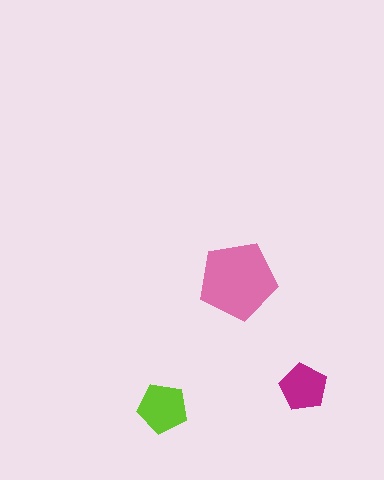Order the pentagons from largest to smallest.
the pink one, the lime one, the magenta one.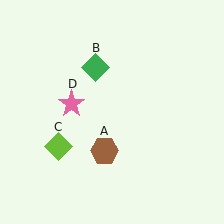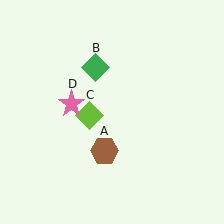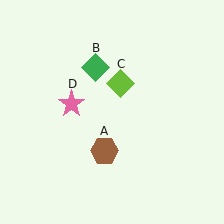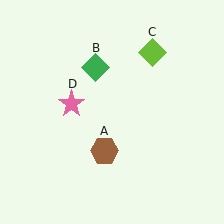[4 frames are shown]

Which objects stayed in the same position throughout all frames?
Brown hexagon (object A) and green diamond (object B) and pink star (object D) remained stationary.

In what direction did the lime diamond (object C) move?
The lime diamond (object C) moved up and to the right.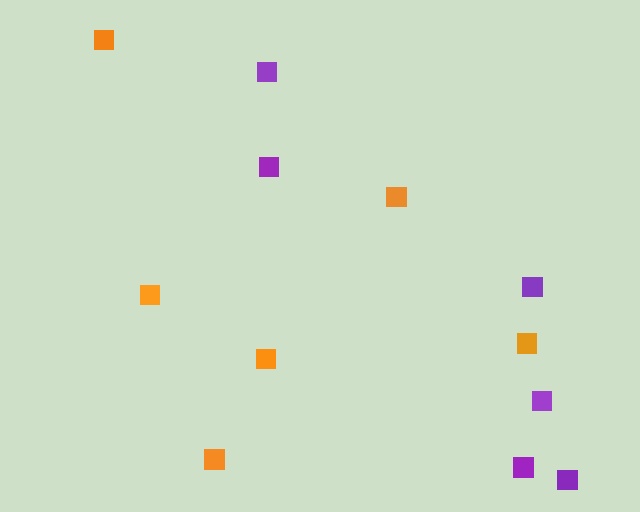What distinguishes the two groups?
There are 2 groups: one group of purple squares (6) and one group of orange squares (6).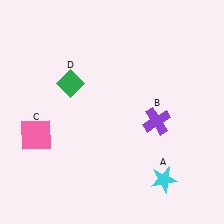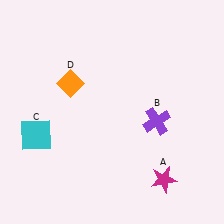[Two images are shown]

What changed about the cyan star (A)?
In Image 1, A is cyan. In Image 2, it changed to magenta.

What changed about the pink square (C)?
In Image 1, C is pink. In Image 2, it changed to cyan.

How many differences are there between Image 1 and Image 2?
There are 3 differences between the two images.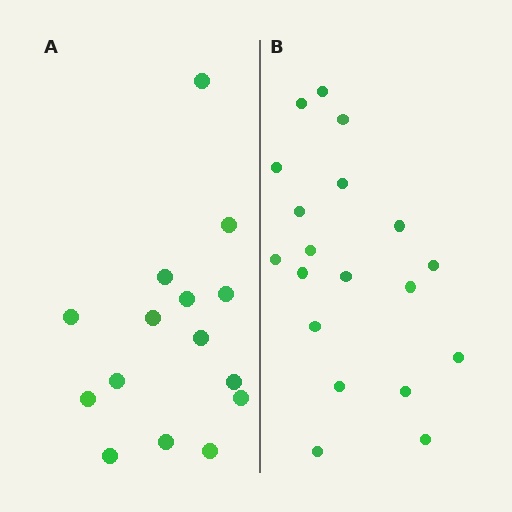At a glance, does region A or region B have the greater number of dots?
Region B (the right region) has more dots.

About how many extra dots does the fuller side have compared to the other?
Region B has about 4 more dots than region A.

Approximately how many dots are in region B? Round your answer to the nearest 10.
About 20 dots. (The exact count is 19, which rounds to 20.)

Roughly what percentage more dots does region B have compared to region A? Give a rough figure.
About 25% more.